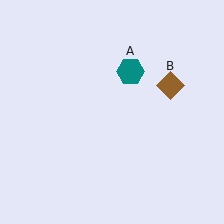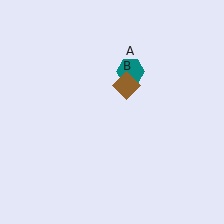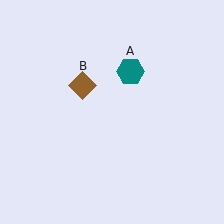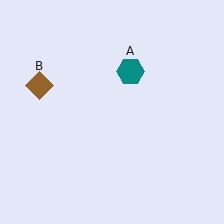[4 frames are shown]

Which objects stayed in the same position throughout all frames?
Teal hexagon (object A) remained stationary.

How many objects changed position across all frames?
1 object changed position: brown diamond (object B).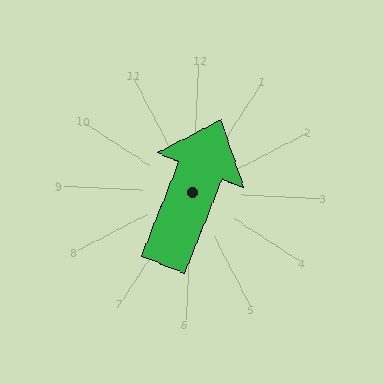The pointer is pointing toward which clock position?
Roughly 1 o'clock.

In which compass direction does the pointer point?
North.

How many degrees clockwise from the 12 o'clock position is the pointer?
Approximately 19 degrees.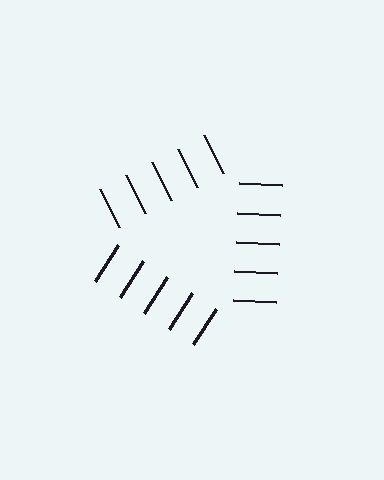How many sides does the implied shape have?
3 sides — the line-ends trace a triangle.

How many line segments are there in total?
15 — 5 along each of the 3 edges.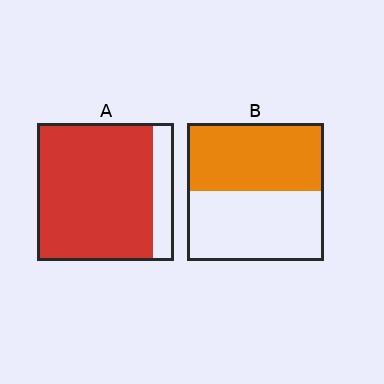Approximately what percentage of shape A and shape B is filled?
A is approximately 85% and B is approximately 50%.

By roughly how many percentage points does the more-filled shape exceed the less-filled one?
By roughly 35 percentage points (A over B).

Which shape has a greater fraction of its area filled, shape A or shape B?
Shape A.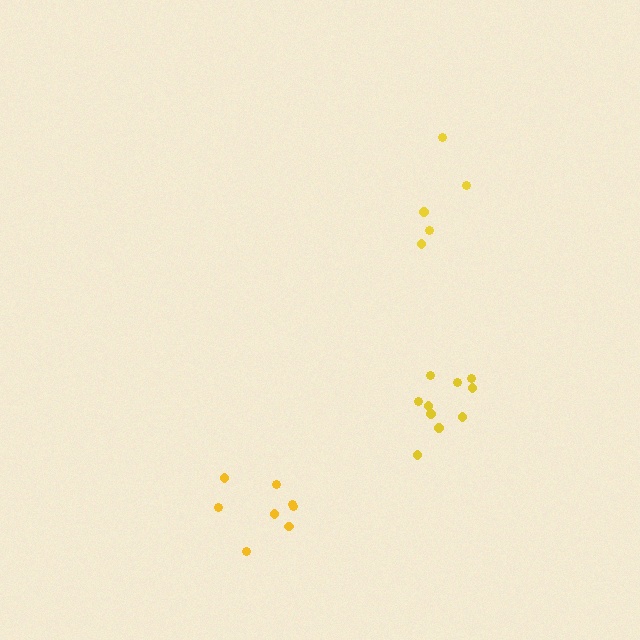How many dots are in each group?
Group 1: 8 dots, Group 2: 10 dots, Group 3: 5 dots (23 total).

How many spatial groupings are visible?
There are 3 spatial groupings.